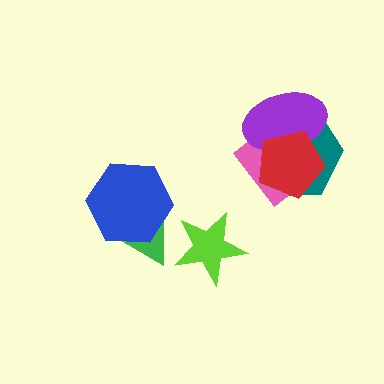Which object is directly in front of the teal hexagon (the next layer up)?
The pink rectangle is directly in front of the teal hexagon.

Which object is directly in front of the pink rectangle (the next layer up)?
The purple ellipse is directly in front of the pink rectangle.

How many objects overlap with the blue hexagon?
1 object overlaps with the blue hexagon.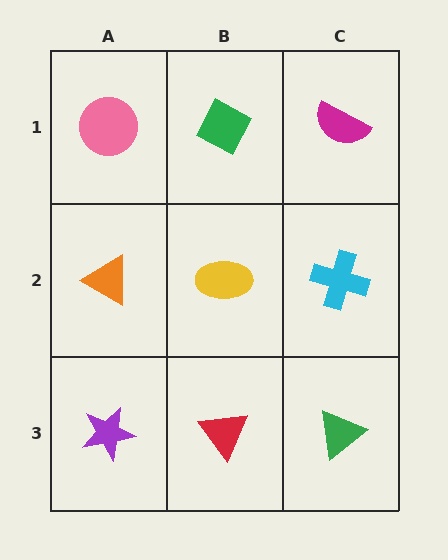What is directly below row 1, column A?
An orange triangle.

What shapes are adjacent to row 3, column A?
An orange triangle (row 2, column A), a red triangle (row 3, column B).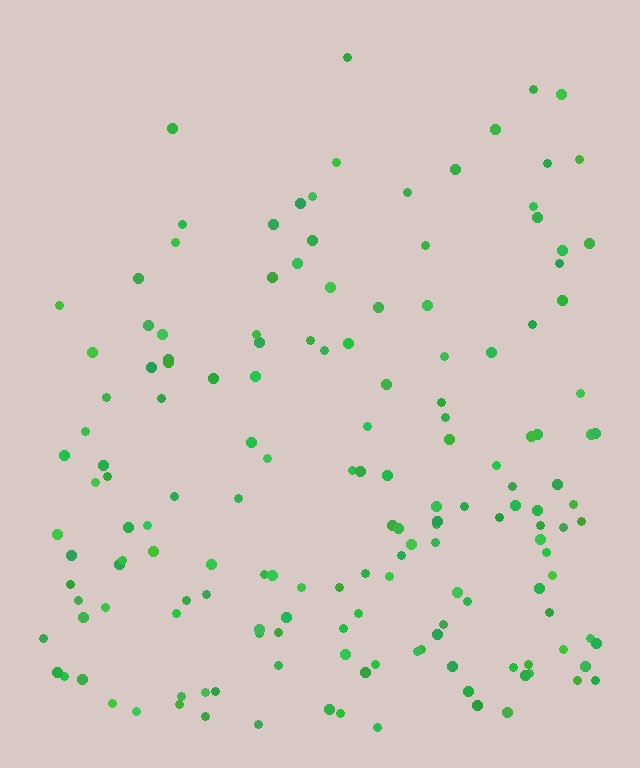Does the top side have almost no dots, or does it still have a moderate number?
Still a moderate number, just noticeably fewer than the bottom.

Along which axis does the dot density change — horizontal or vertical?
Vertical.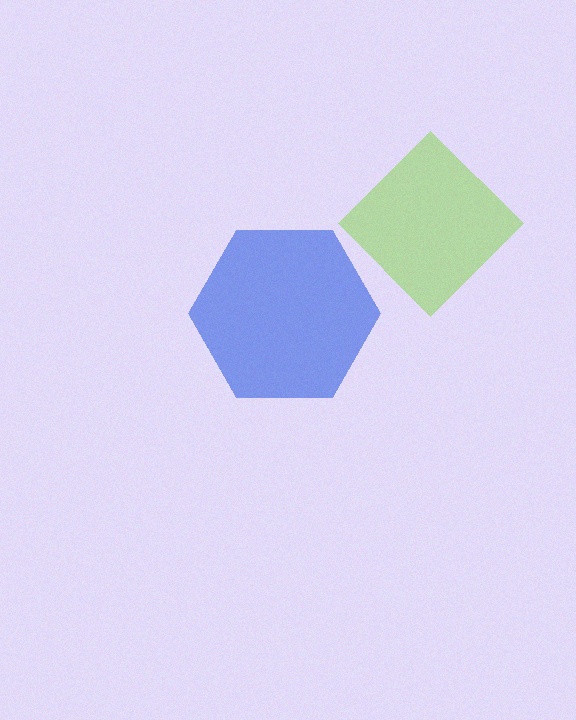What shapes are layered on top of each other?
The layered shapes are: a lime diamond, a blue hexagon.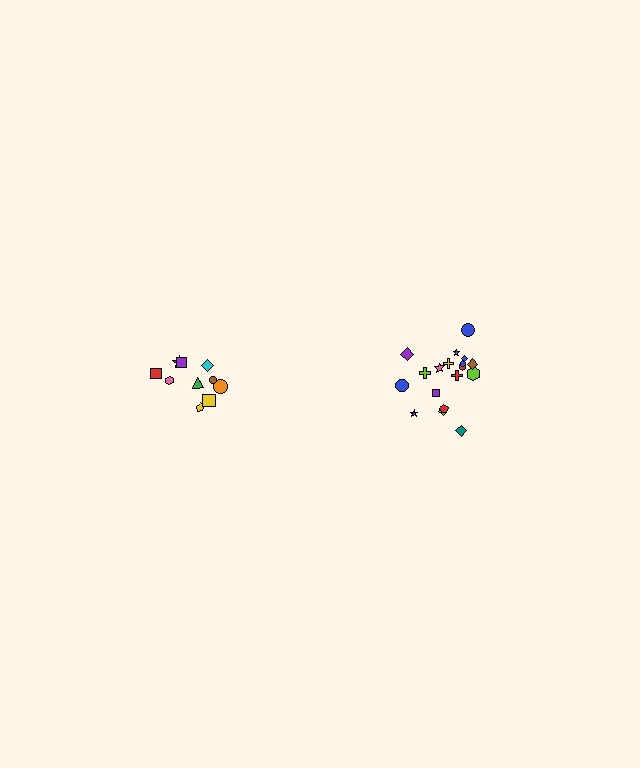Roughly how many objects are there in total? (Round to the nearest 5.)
Roughly 30 objects in total.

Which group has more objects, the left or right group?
The right group.